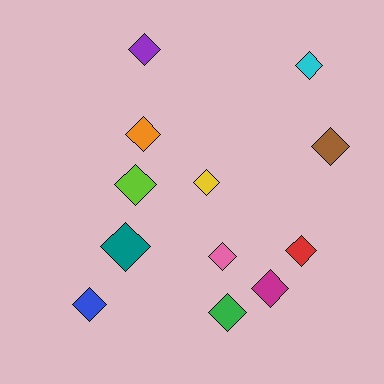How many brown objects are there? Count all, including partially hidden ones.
There is 1 brown object.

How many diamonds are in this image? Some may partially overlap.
There are 12 diamonds.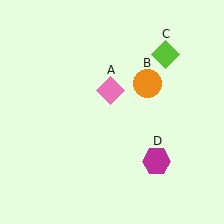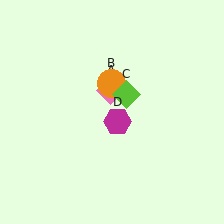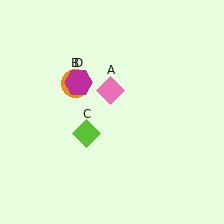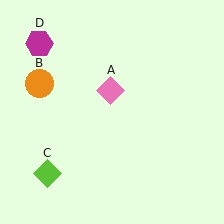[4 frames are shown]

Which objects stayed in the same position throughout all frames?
Pink diamond (object A) remained stationary.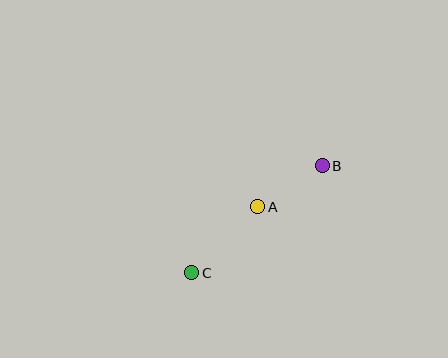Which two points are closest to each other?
Points A and B are closest to each other.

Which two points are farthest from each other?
Points B and C are farthest from each other.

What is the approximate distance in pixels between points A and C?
The distance between A and C is approximately 93 pixels.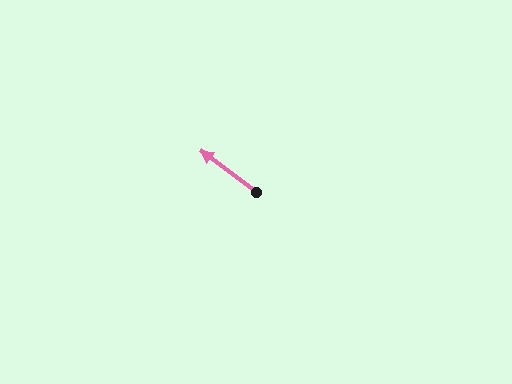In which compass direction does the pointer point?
Northwest.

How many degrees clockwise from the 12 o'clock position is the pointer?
Approximately 307 degrees.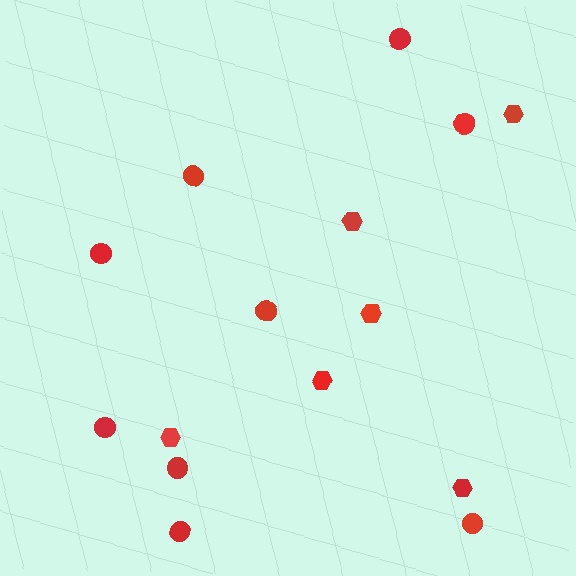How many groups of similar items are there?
There are 2 groups: one group of circles (9) and one group of hexagons (6).